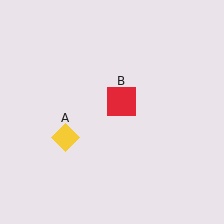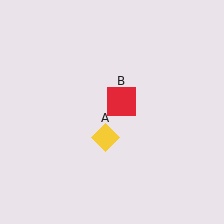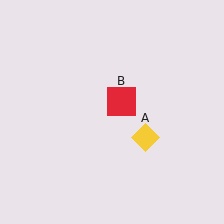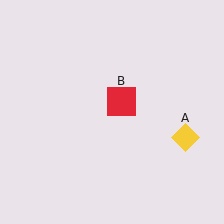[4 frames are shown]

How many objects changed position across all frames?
1 object changed position: yellow diamond (object A).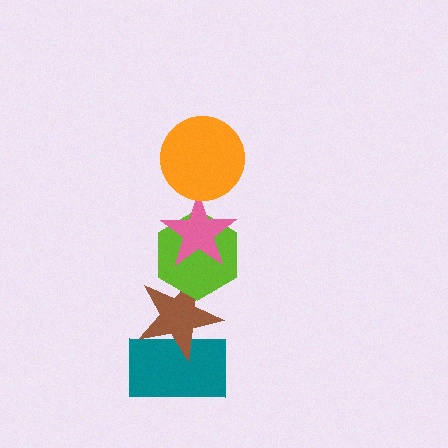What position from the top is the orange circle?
The orange circle is 1st from the top.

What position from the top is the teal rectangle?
The teal rectangle is 5th from the top.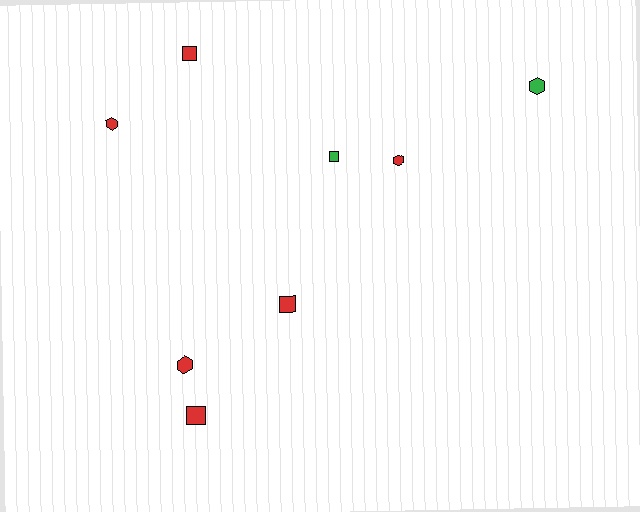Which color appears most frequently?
Red, with 6 objects.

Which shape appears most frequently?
Hexagon, with 4 objects.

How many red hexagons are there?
There are 3 red hexagons.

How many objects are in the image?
There are 8 objects.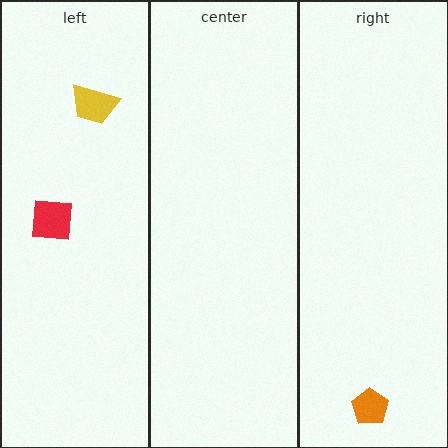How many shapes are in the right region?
1.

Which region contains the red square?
The left region.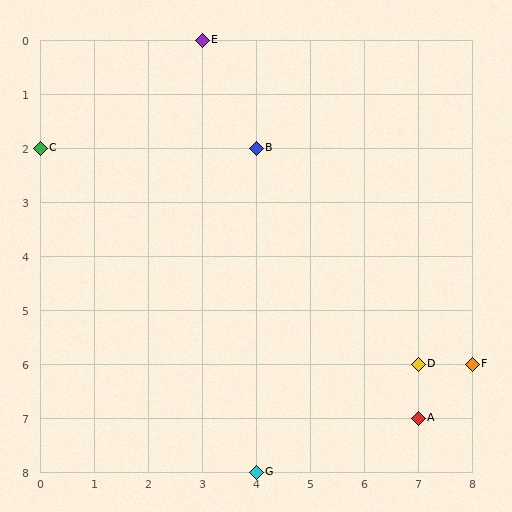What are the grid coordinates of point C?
Point C is at grid coordinates (0, 2).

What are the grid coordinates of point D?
Point D is at grid coordinates (7, 6).